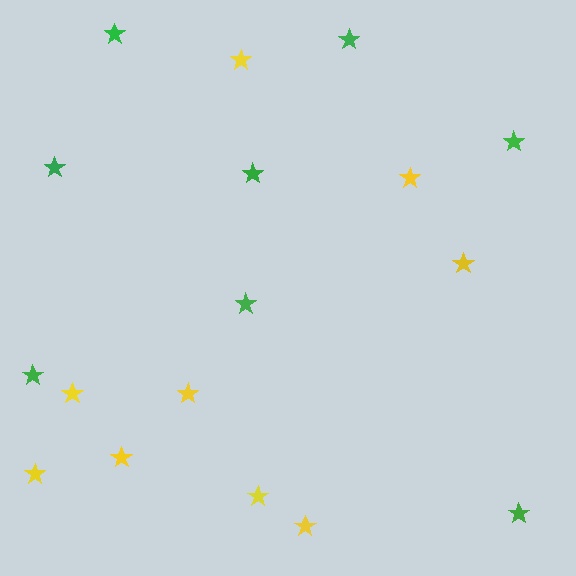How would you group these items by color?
There are 2 groups: one group of yellow stars (9) and one group of green stars (8).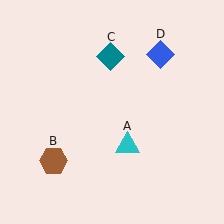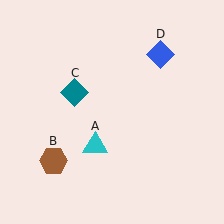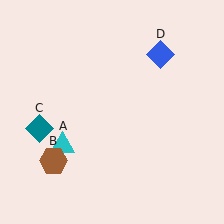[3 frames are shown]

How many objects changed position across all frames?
2 objects changed position: cyan triangle (object A), teal diamond (object C).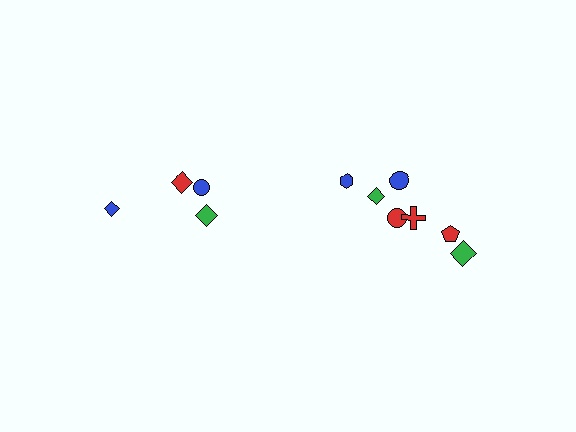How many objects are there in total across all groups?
There are 11 objects.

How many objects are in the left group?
There are 4 objects.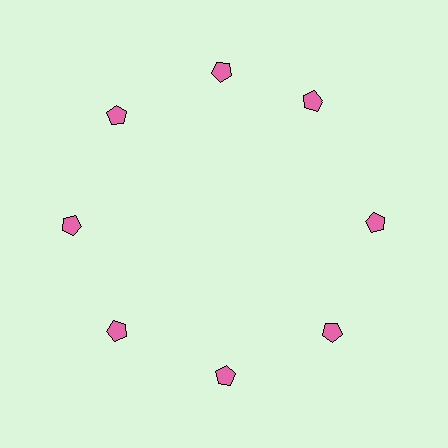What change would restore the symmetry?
The symmetry would be restored by rotating it back into even spacing with its neighbors so that all 8 pentagons sit at equal angles and equal distance from the center.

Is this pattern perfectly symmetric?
No. The 8 pink pentagons are arranged in a ring, but one element near the 2 o'clock position is rotated out of alignment along the ring, breaking the 8-fold rotational symmetry.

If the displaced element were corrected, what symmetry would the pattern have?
It would have 8-fold rotational symmetry — the pattern would map onto itself every 45 degrees.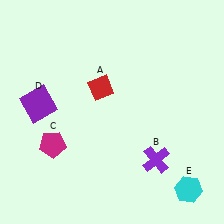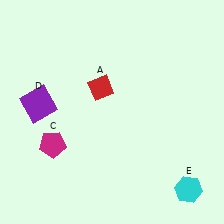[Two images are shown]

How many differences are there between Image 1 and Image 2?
There is 1 difference between the two images.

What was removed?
The purple cross (B) was removed in Image 2.